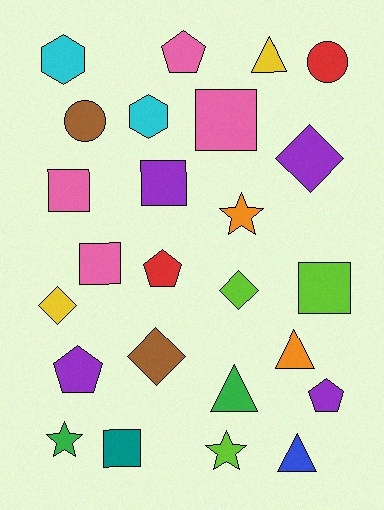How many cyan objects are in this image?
There are 2 cyan objects.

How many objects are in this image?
There are 25 objects.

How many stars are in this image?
There are 3 stars.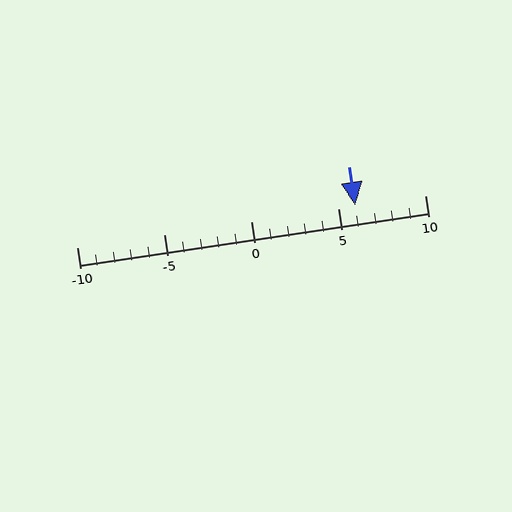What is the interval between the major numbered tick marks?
The major tick marks are spaced 5 units apart.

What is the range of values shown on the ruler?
The ruler shows values from -10 to 10.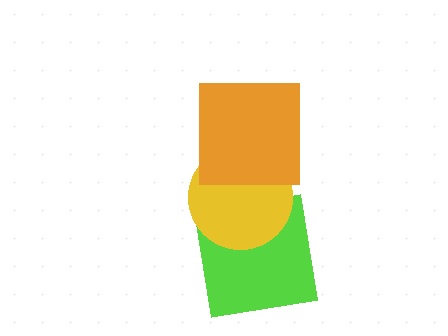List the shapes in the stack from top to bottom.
From top to bottom: the orange square, the yellow circle, the lime square.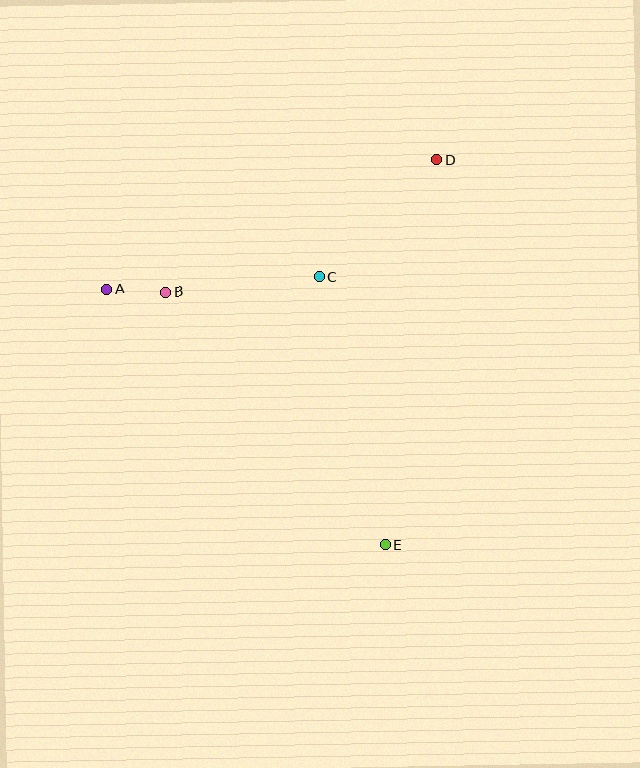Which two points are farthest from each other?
Points D and E are farthest from each other.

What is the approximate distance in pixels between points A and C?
The distance between A and C is approximately 213 pixels.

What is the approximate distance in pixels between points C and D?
The distance between C and D is approximately 166 pixels.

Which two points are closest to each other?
Points A and B are closest to each other.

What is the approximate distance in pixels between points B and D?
The distance between B and D is approximately 301 pixels.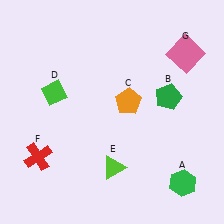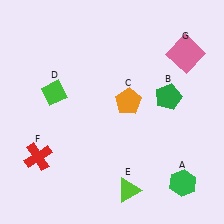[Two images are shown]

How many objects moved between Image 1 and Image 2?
1 object moved between the two images.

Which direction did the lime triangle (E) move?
The lime triangle (E) moved down.